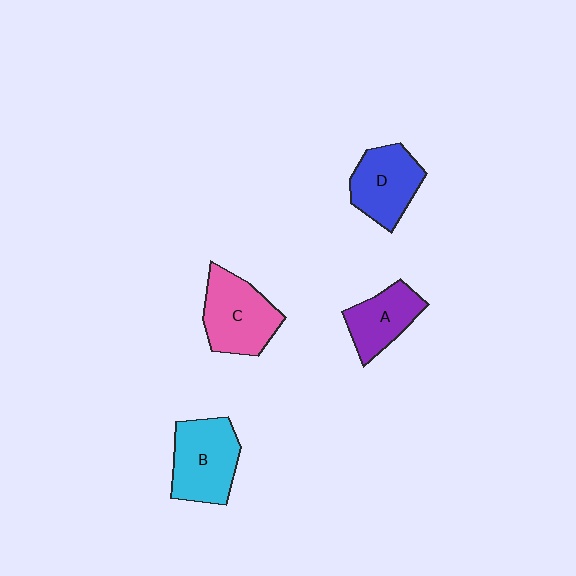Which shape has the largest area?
Shape B (cyan).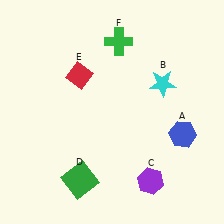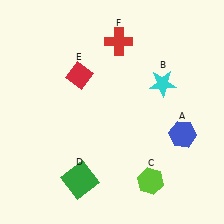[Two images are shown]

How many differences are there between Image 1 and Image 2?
There are 2 differences between the two images.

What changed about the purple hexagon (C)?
In Image 1, C is purple. In Image 2, it changed to lime.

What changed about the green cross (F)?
In Image 1, F is green. In Image 2, it changed to red.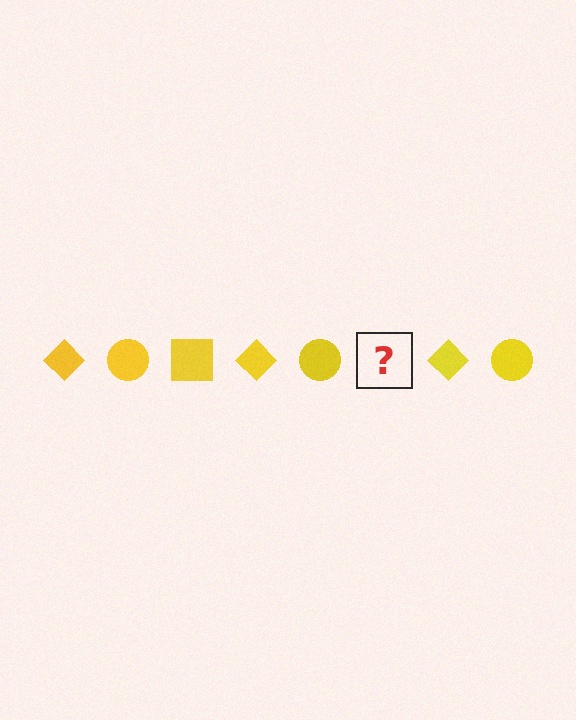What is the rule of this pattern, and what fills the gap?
The rule is that the pattern cycles through diamond, circle, square shapes in yellow. The gap should be filled with a yellow square.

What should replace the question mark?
The question mark should be replaced with a yellow square.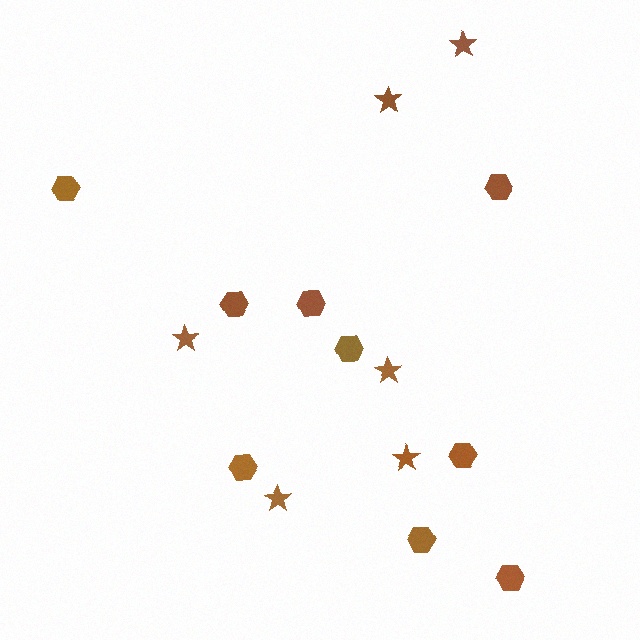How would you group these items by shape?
There are 2 groups: one group of hexagons (9) and one group of stars (6).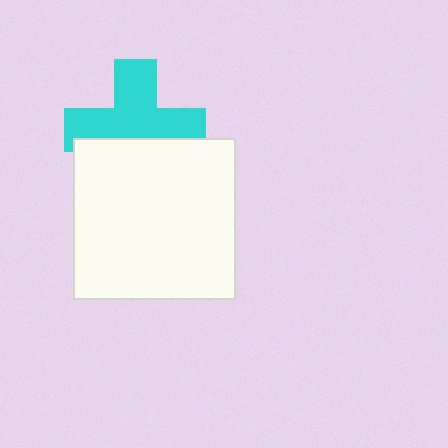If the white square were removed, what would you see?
You would see the complete cyan cross.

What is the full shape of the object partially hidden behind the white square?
The partially hidden object is a cyan cross.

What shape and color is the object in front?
The object in front is a white square.